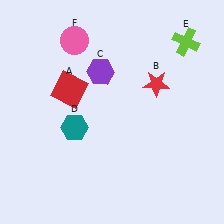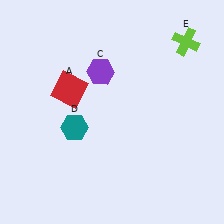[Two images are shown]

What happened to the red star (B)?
The red star (B) was removed in Image 2. It was in the top-right area of Image 1.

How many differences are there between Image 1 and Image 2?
There are 2 differences between the two images.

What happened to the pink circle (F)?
The pink circle (F) was removed in Image 2. It was in the top-left area of Image 1.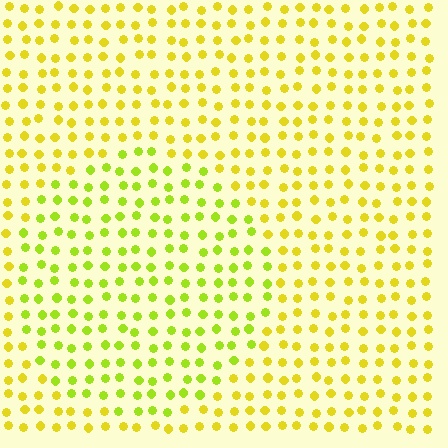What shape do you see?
I see a circle.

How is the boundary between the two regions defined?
The boundary is defined purely by a slight shift in hue (about 26 degrees). Spacing, size, and orientation are identical on both sides.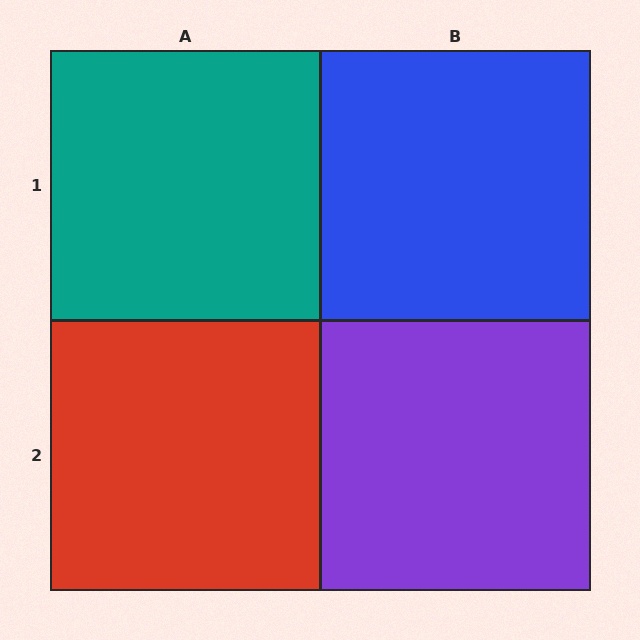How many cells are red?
1 cell is red.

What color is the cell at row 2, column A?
Red.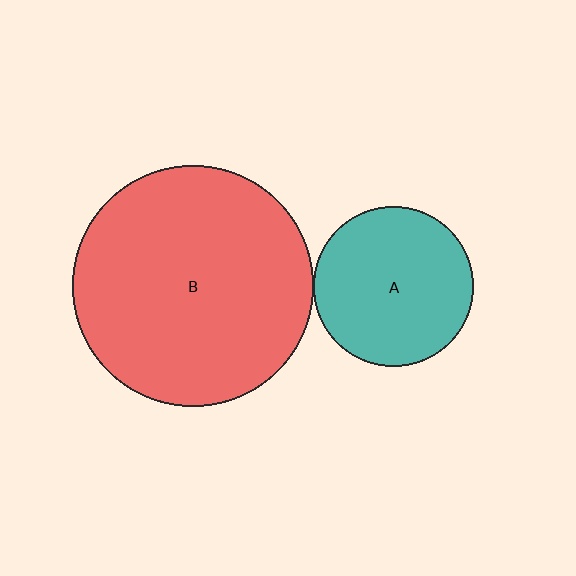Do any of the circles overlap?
No, none of the circles overlap.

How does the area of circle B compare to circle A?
Approximately 2.3 times.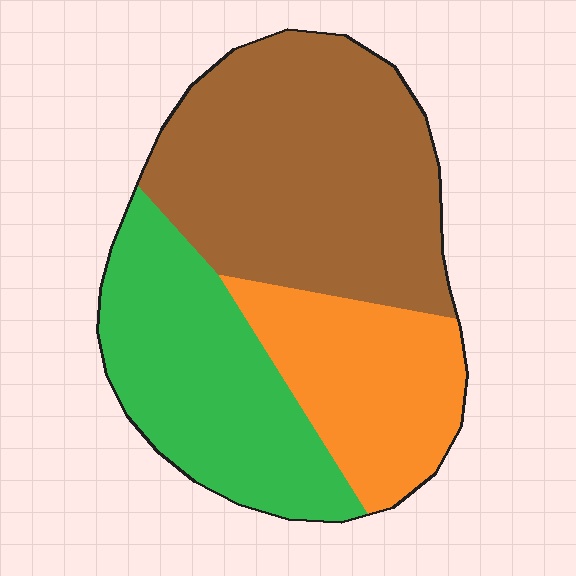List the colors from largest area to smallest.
From largest to smallest: brown, green, orange.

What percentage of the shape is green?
Green covers 31% of the shape.